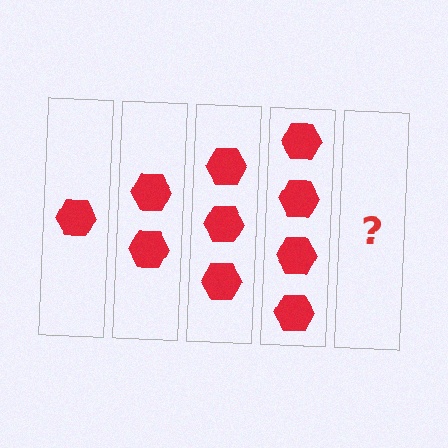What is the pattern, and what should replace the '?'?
The pattern is that each step adds one more hexagon. The '?' should be 5 hexagons.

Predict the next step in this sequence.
The next step is 5 hexagons.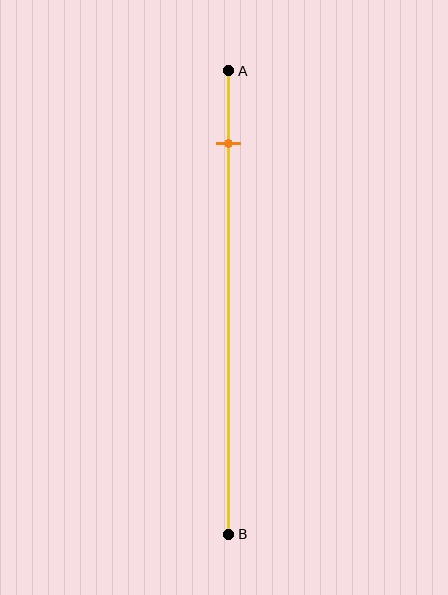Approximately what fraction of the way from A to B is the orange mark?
The orange mark is approximately 15% of the way from A to B.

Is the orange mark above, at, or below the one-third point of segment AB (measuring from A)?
The orange mark is above the one-third point of segment AB.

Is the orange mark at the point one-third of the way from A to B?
No, the mark is at about 15% from A, not at the 33% one-third point.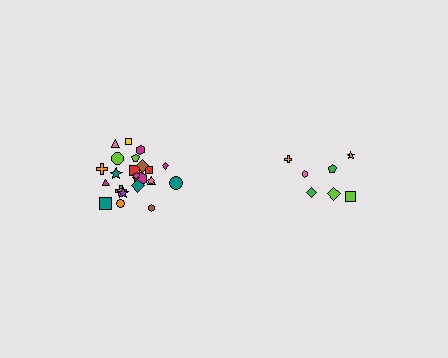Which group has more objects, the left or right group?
The left group.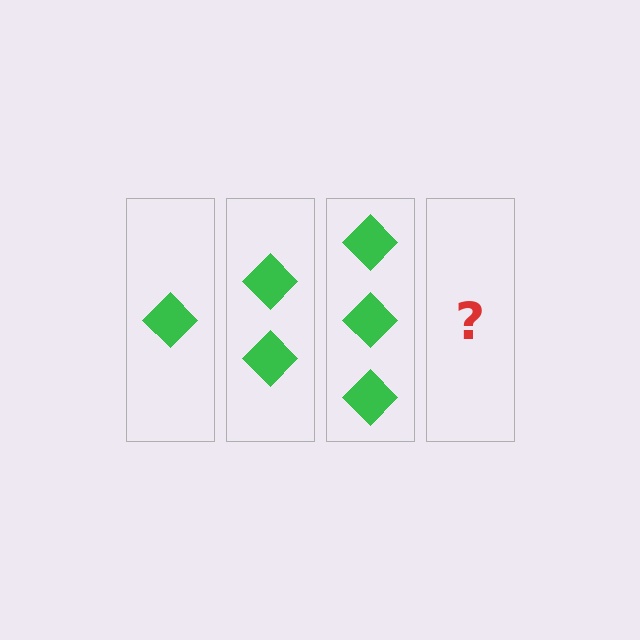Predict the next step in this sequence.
The next step is 4 diamonds.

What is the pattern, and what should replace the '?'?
The pattern is that each step adds one more diamond. The '?' should be 4 diamonds.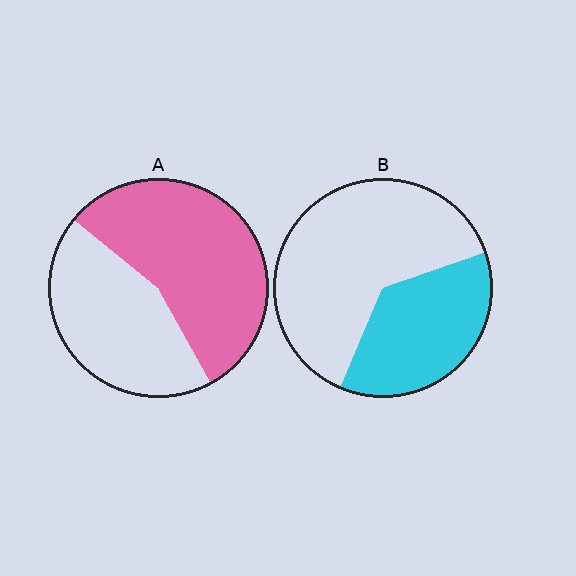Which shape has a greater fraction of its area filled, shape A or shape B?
Shape A.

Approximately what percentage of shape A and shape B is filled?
A is approximately 55% and B is approximately 35%.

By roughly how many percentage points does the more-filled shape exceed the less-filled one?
By roughly 20 percentage points (A over B).